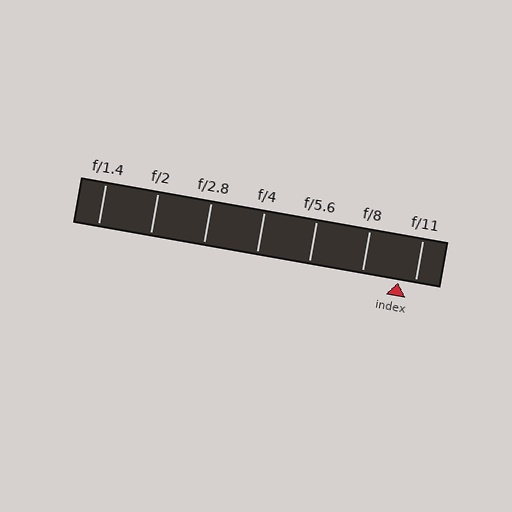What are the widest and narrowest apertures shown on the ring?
The widest aperture shown is f/1.4 and the narrowest is f/11.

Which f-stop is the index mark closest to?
The index mark is closest to f/11.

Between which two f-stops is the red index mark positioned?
The index mark is between f/8 and f/11.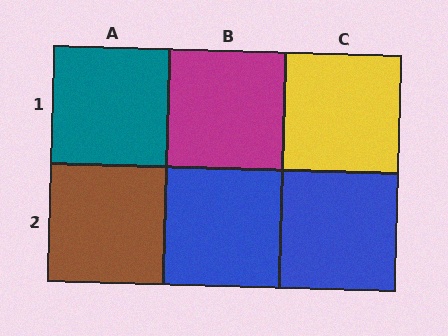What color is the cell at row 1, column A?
Teal.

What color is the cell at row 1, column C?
Yellow.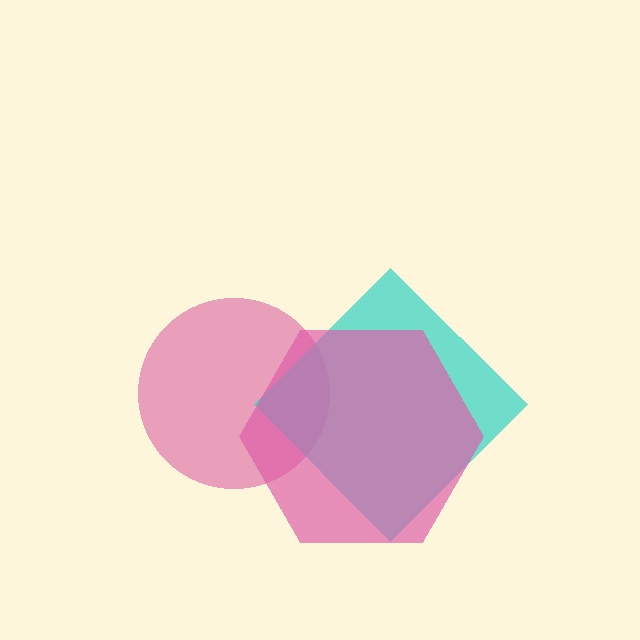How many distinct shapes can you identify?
There are 3 distinct shapes: a magenta circle, a cyan diamond, a pink hexagon.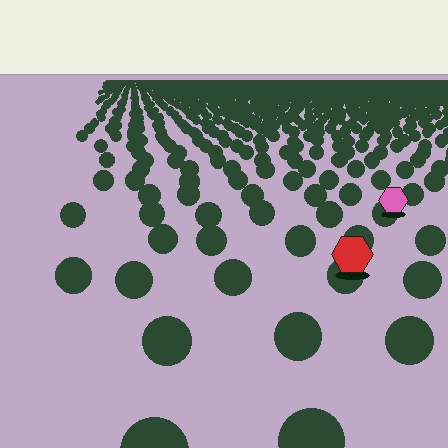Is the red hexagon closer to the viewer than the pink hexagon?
Yes. The red hexagon is closer — you can tell from the texture gradient: the ground texture is coarser near it.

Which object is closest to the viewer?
The red hexagon is closest. The texture marks near it are larger and more spread out.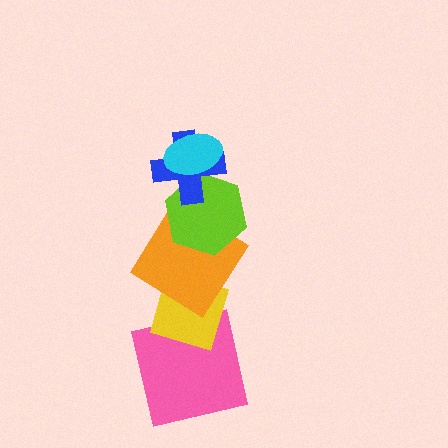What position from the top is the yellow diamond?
The yellow diamond is 5th from the top.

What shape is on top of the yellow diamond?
The orange diamond is on top of the yellow diamond.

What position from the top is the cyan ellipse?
The cyan ellipse is 1st from the top.